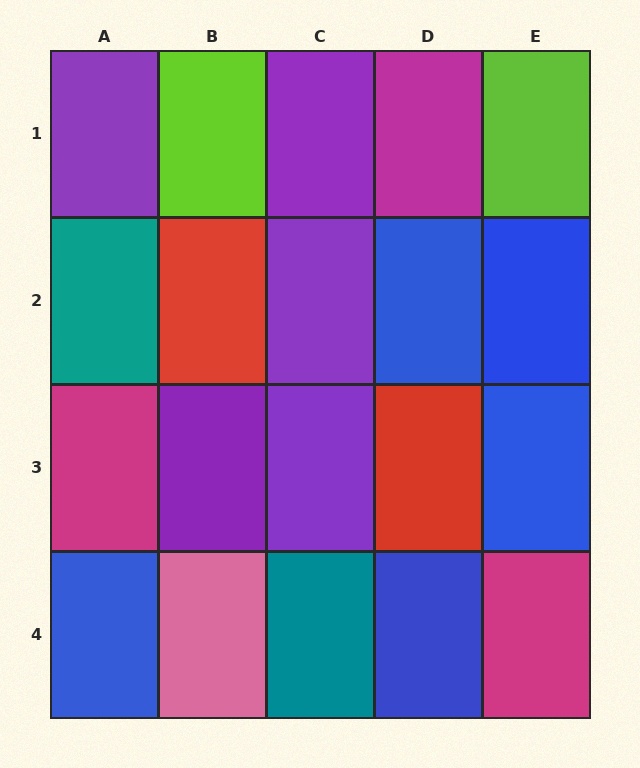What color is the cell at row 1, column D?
Magenta.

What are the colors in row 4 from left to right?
Blue, pink, teal, blue, magenta.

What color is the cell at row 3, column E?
Blue.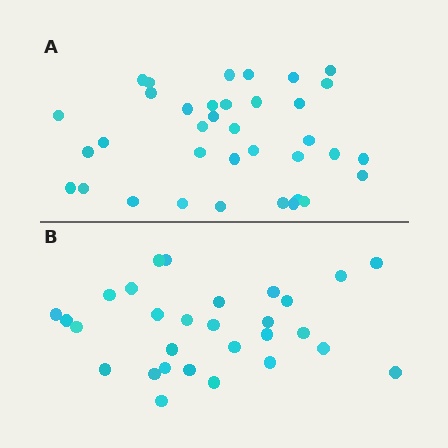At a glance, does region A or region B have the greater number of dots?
Region A (the top region) has more dots.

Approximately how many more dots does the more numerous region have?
Region A has roughly 8 or so more dots than region B.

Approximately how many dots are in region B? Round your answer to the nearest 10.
About 30 dots. (The exact count is 29, which rounds to 30.)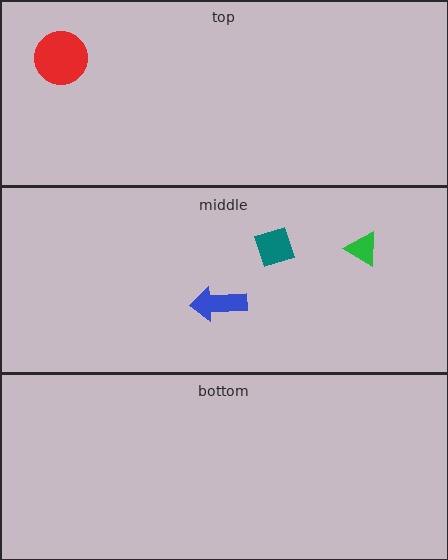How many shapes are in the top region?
1.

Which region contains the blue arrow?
The middle region.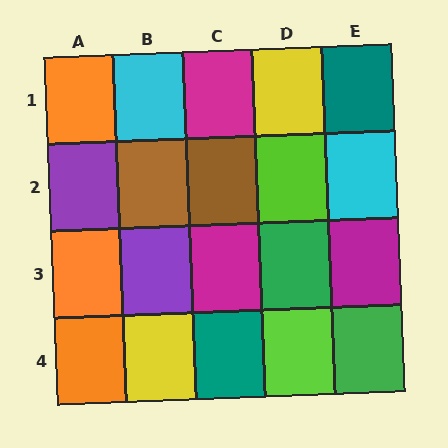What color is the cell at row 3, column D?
Green.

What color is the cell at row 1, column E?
Teal.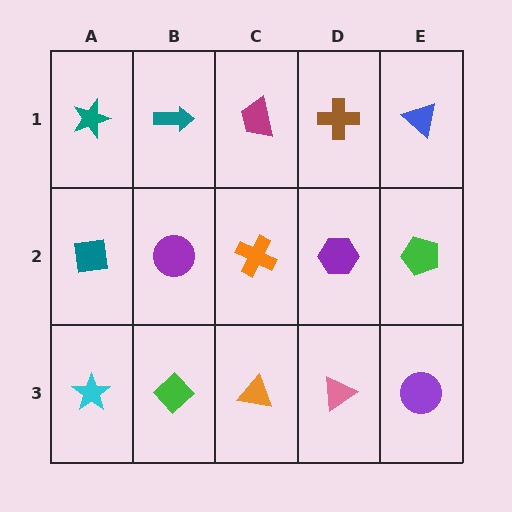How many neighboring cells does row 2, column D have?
4.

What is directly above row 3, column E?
A green pentagon.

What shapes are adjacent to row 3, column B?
A purple circle (row 2, column B), a cyan star (row 3, column A), an orange triangle (row 3, column C).